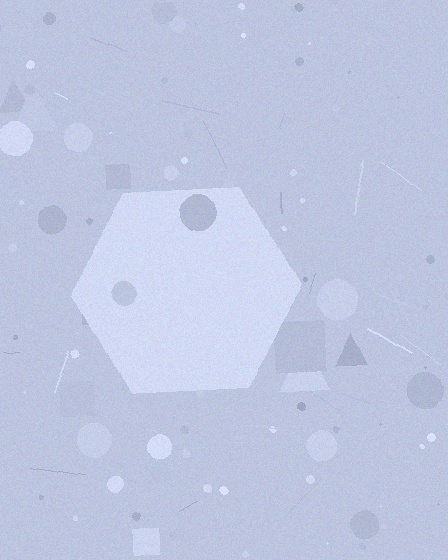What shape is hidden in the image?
A hexagon is hidden in the image.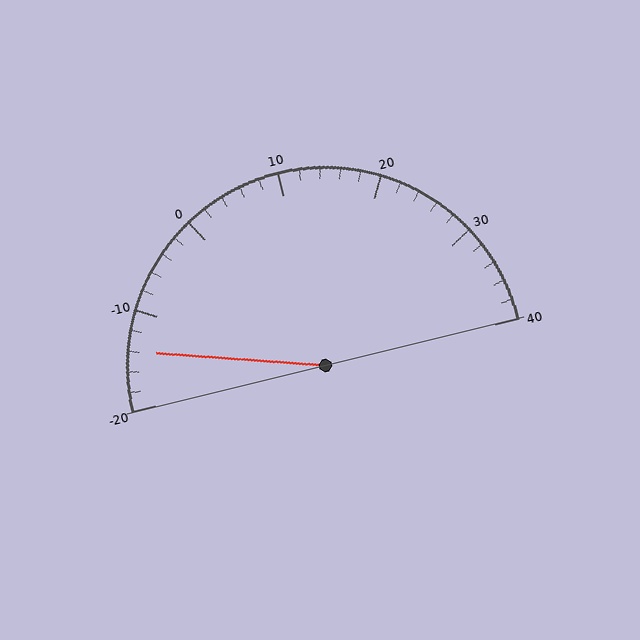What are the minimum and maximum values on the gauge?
The gauge ranges from -20 to 40.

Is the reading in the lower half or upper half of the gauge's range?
The reading is in the lower half of the range (-20 to 40).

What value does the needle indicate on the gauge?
The needle indicates approximately -14.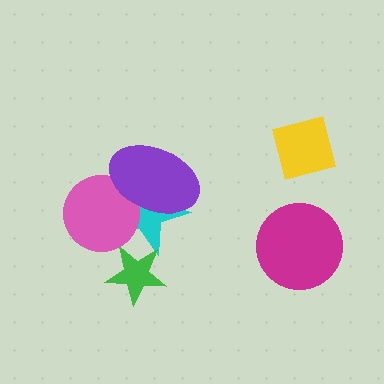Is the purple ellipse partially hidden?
No, no other shape covers it.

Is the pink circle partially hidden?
Yes, it is partially covered by another shape.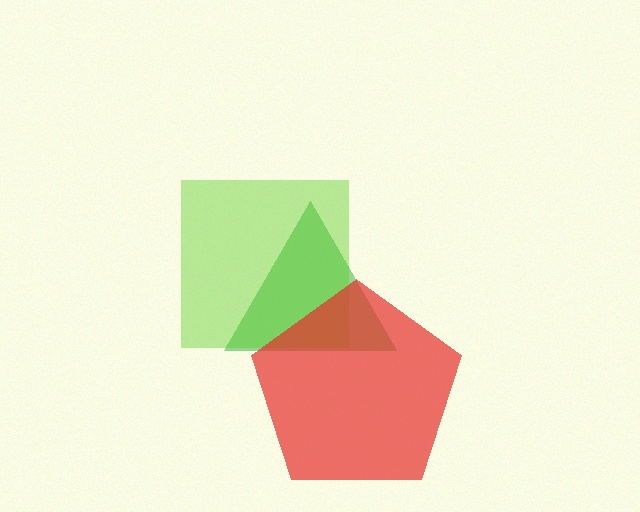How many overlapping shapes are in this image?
There are 3 overlapping shapes in the image.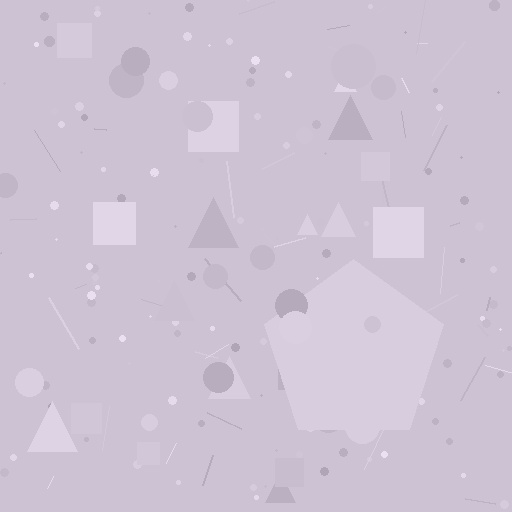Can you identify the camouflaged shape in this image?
The camouflaged shape is a pentagon.